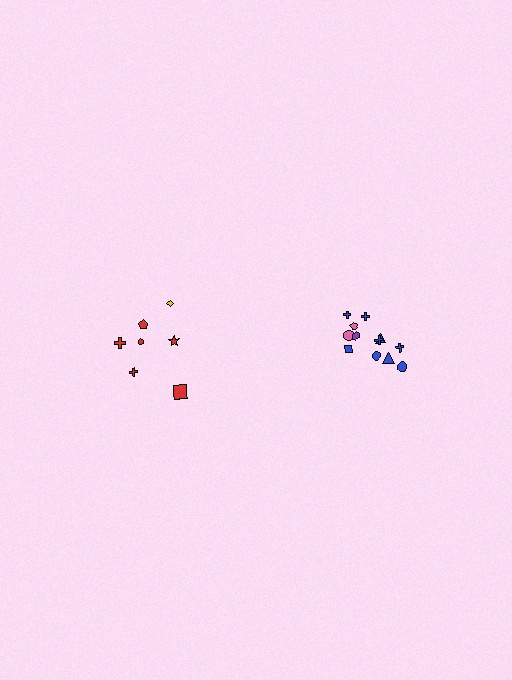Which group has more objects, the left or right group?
The right group.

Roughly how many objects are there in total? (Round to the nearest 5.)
Roughly 20 objects in total.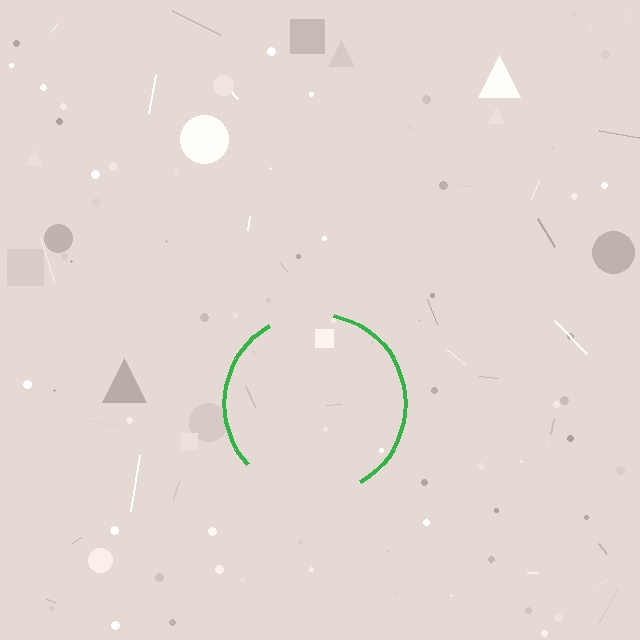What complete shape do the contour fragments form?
The contour fragments form a circle.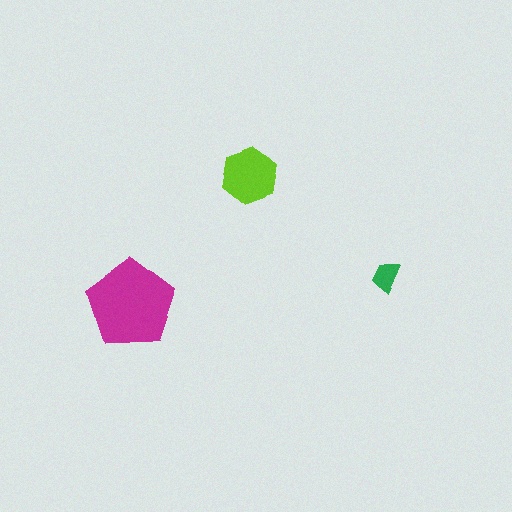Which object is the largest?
The magenta pentagon.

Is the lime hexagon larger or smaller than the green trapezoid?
Larger.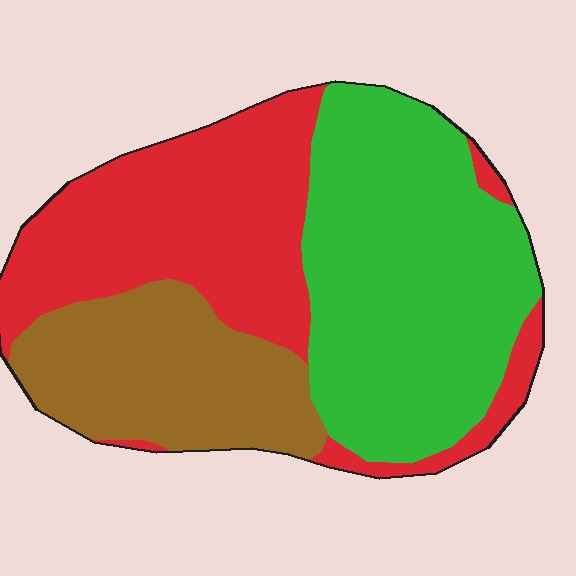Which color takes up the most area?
Green, at roughly 40%.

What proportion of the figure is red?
Red takes up about three eighths (3/8) of the figure.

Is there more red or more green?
Green.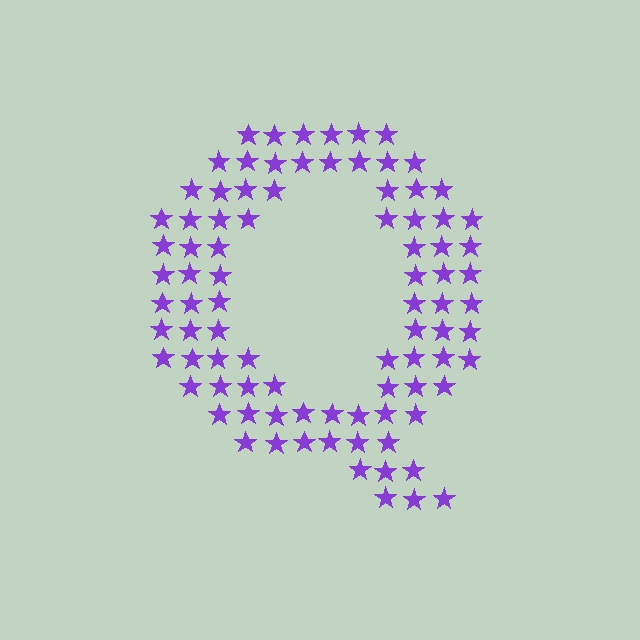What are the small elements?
The small elements are stars.